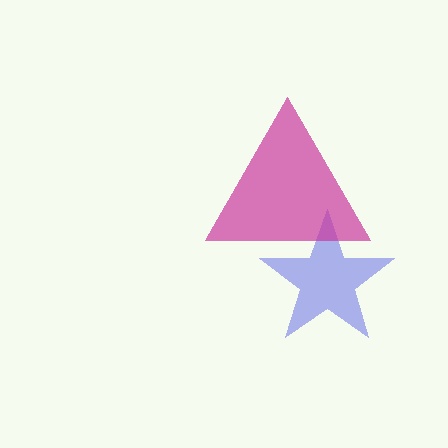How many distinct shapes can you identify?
There are 2 distinct shapes: a blue star, a magenta triangle.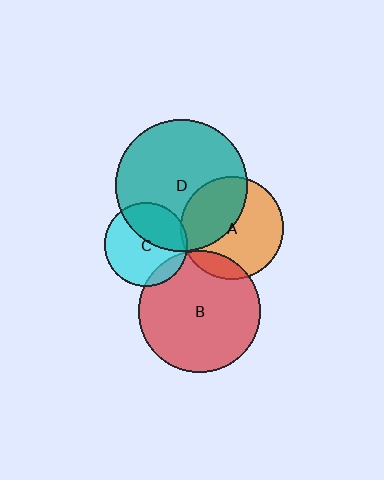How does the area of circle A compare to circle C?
Approximately 1.5 times.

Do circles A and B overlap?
Yes.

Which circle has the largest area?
Circle D (teal).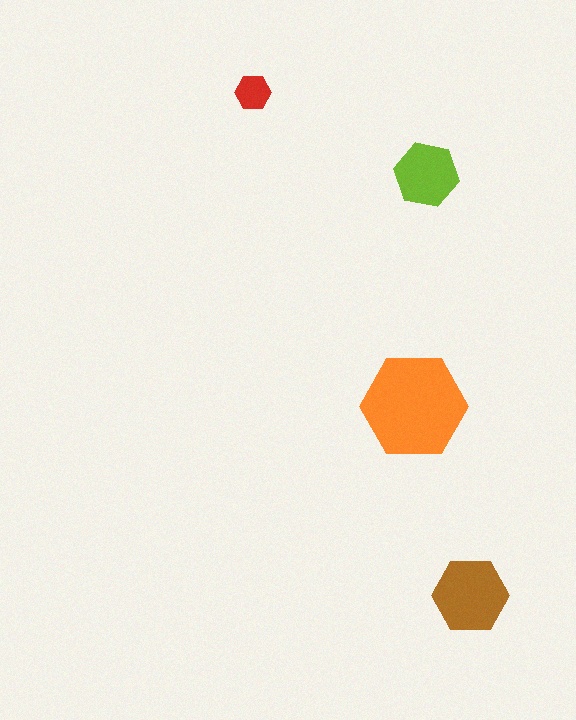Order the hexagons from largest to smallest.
the orange one, the brown one, the lime one, the red one.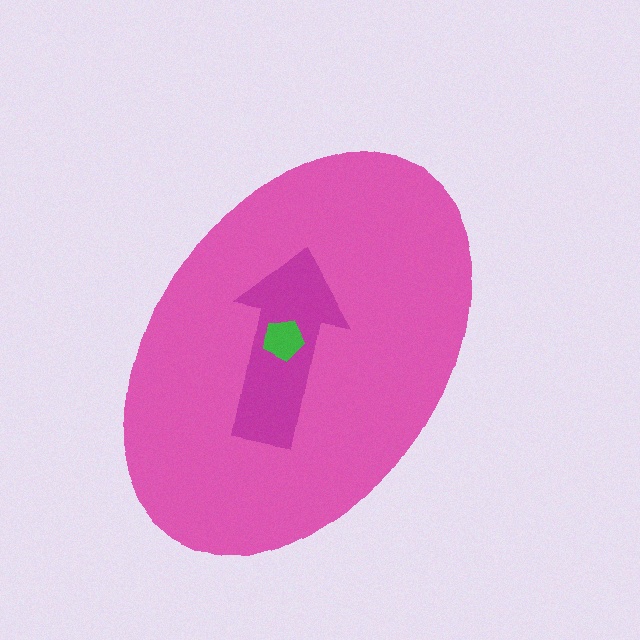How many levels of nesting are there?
3.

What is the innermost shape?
The green pentagon.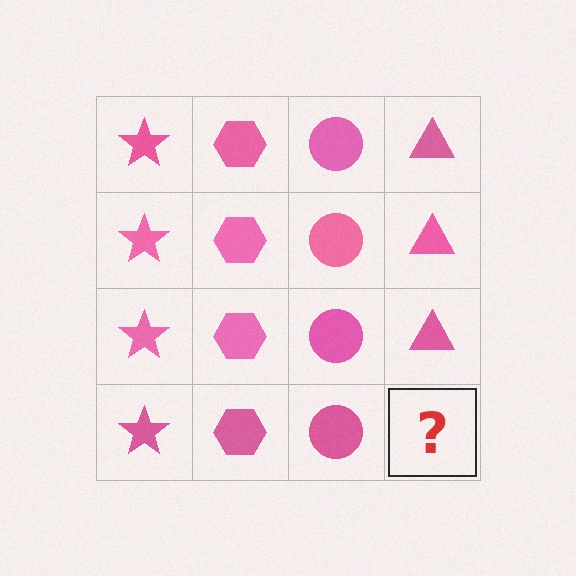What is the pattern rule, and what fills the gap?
The rule is that each column has a consistent shape. The gap should be filled with a pink triangle.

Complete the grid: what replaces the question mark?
The question mark should be replaced with a pink triangle.